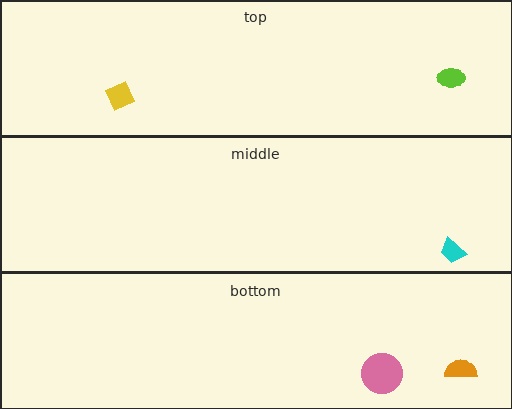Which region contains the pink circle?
The bottom region.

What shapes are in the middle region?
The cyan trapezoid.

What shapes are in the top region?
The lime ellipse, the yellow diamond.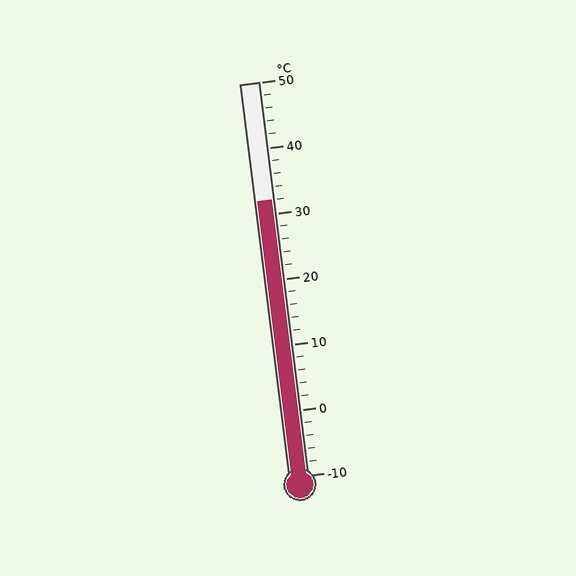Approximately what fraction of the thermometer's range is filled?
The thermometer is filled to approximately 70% of its range.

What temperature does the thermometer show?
The thermometer shows approximately 32°C.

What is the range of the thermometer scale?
The thermometer scale ranges from -10°C to 50°C.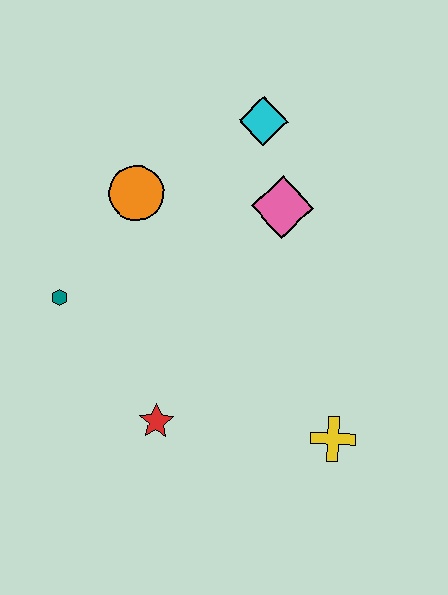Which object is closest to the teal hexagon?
The orange circle is closest to the teal hexagon.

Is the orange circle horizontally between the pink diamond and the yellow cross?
No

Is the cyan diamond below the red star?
No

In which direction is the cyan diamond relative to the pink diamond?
The cyan diamond is above the pink diamond.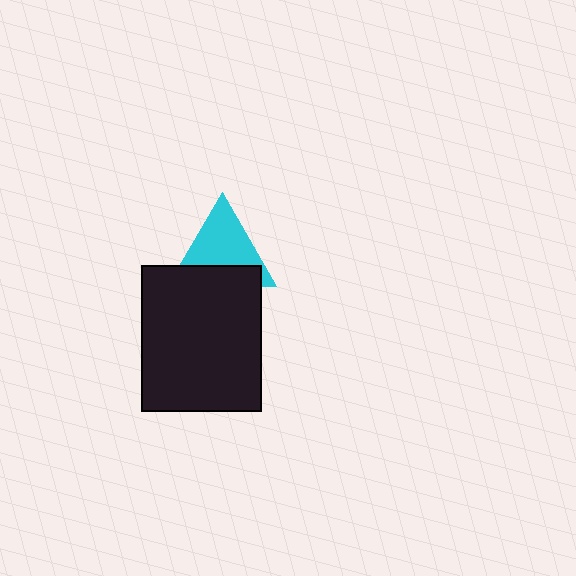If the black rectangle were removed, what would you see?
You would see the complete cyan triangle.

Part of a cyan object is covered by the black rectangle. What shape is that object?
It is a triangle.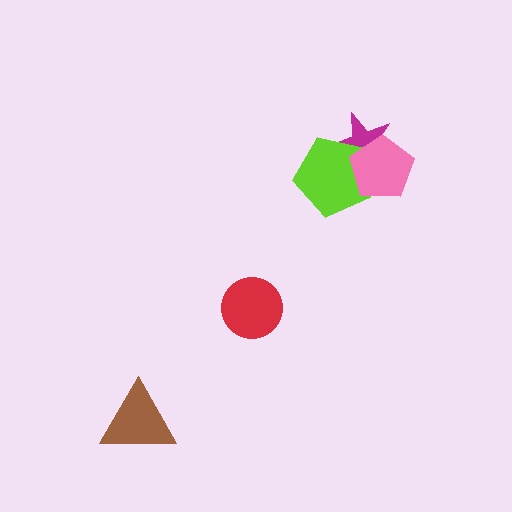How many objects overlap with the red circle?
0 objects overlap with the red circle.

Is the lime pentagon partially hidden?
Yes, it is partially covered by another shape.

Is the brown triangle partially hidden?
No, no other shape covers it.